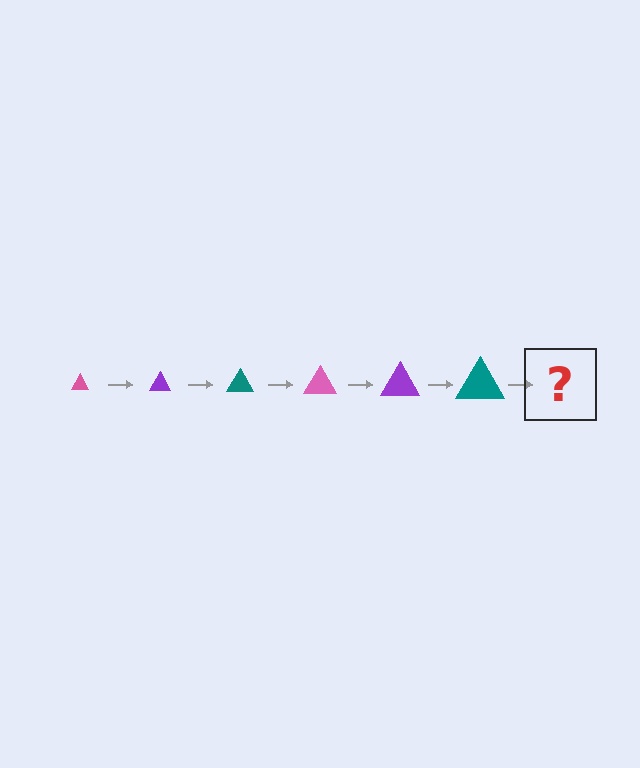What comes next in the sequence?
The next element should be a pink triangle, larger than the previous one.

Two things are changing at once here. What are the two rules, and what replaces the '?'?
The two rules are that the triangle grows larger each step and the color cycles through pink, purple, and teal. The '?' should be a pink triangle, larger than the previous one.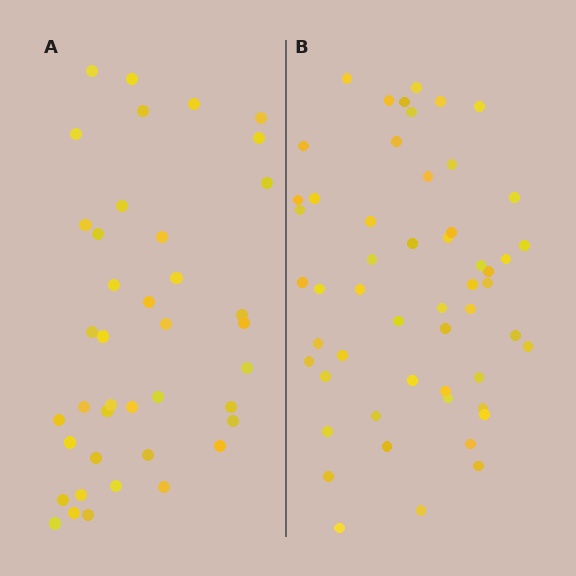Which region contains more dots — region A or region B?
Region B (the right region) has more dots.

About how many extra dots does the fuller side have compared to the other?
Region B has approximately 15 more dots than region A.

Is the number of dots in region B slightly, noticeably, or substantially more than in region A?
Region B has noticeably more, but not dramatically so. The ratio is roughly 1.3 to 1.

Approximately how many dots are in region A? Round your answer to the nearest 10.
About 40 dots.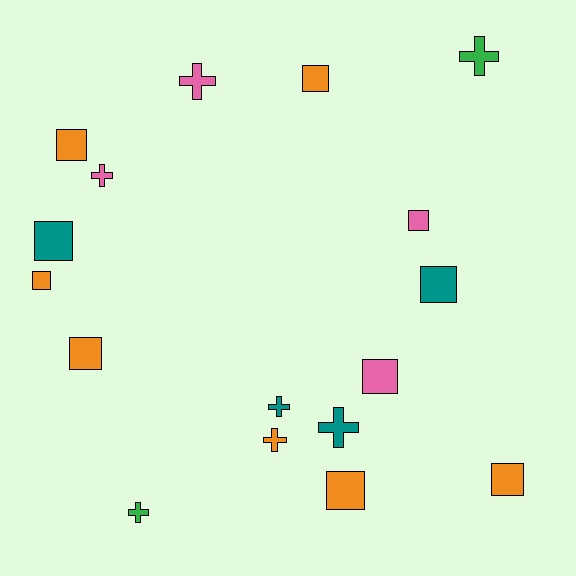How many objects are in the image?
There are 17 objects.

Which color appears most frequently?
Orange, with 7 objects.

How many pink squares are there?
There are 2 pink squares.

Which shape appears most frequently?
Square, with 10 objects.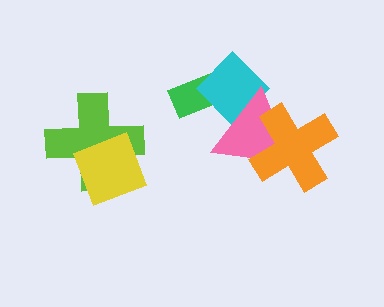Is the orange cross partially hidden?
No, no other shape covers it.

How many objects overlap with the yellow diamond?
1 object overlaps with the yellow diamond.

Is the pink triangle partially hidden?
Yes, it is partially covered by another shape.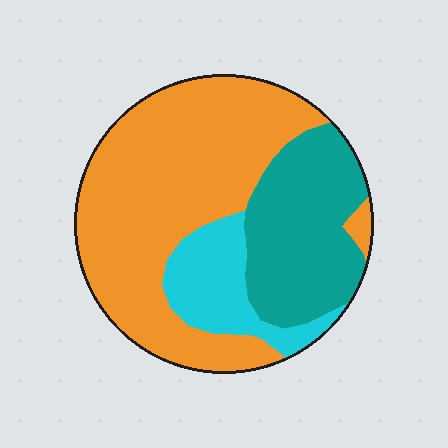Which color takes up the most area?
Orange, at roughly 60%.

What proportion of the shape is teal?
Teal takes up between a sixth and a third of the shape.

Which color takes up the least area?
Cyan, at roughly 15%.